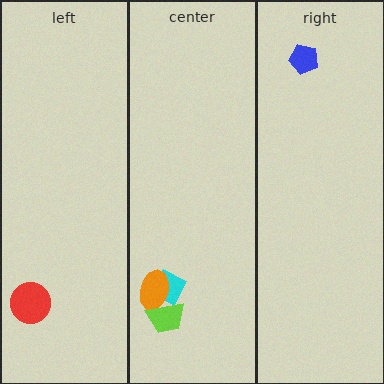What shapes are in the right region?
The blue pentagon.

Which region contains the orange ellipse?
The center region.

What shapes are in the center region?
The cyan diamond, the orange ellipse, the lime trapezoid.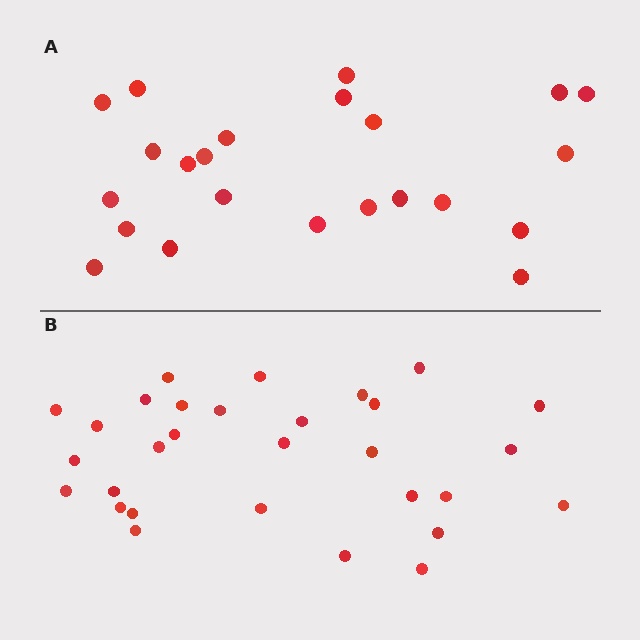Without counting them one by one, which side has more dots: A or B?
Region B (the bottom region) has more dots.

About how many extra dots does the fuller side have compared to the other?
Region B has roughly 8 or so more dots than region A.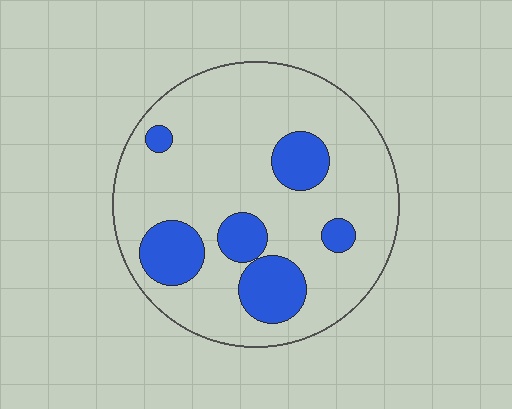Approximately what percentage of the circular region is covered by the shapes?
Approximately 20%.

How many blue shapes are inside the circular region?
6.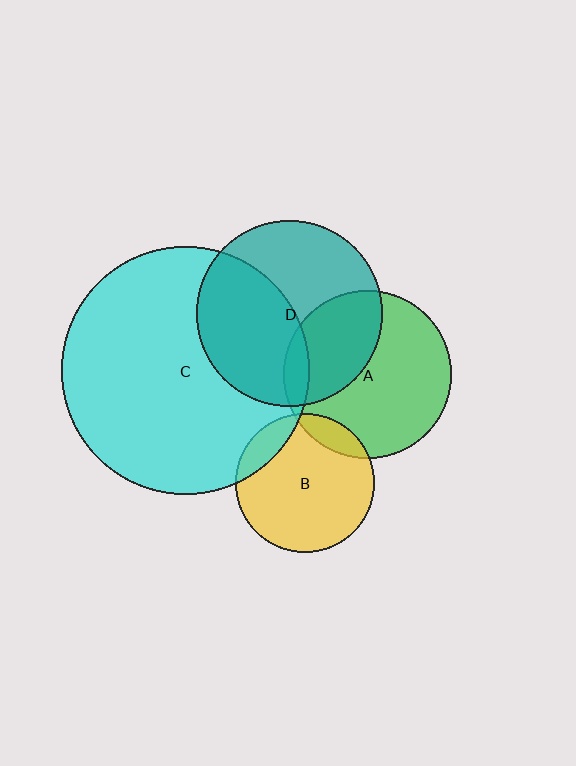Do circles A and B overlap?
Yes.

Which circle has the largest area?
Circle C (cyan).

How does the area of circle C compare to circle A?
Approximately 2.2 times.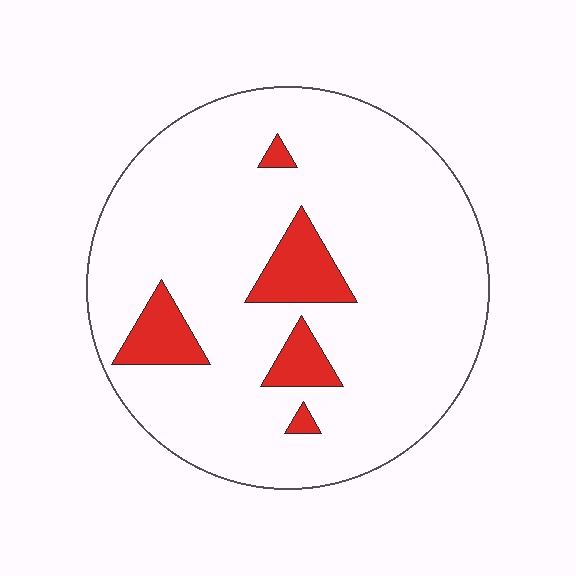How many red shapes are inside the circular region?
5.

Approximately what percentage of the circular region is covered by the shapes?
Approximately 10%.